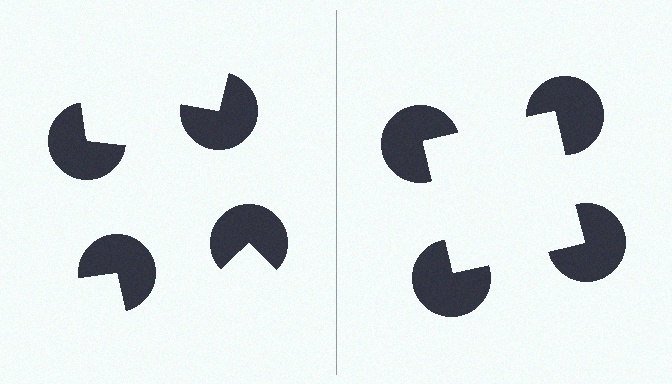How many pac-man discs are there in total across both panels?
8 — 4 on each side.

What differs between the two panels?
The pac-man discs are positioned identically on both sides; only the wedge orientations differ. On the right they align to a square; on the left they are misaligned.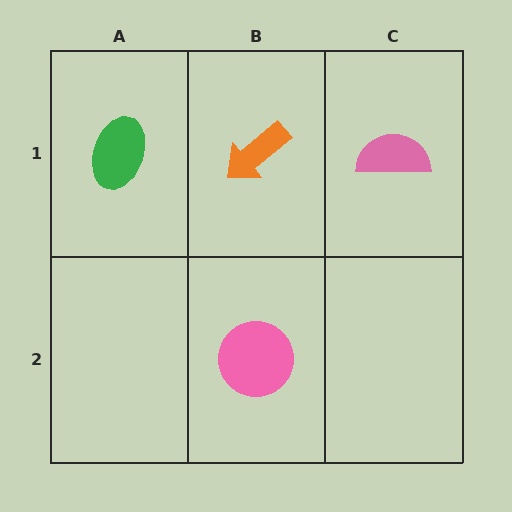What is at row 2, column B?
A pink circle.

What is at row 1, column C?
A pink semicircle.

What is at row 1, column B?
An orange arrow.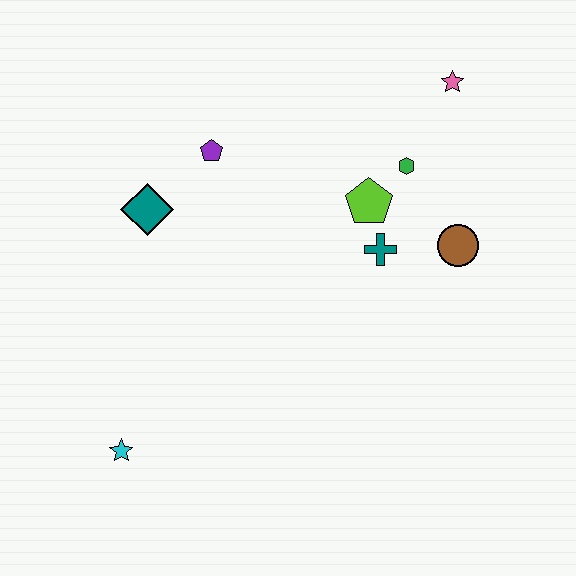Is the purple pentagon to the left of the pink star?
Yes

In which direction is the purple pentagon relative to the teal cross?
The purple pentagon is to the left of the teal cross.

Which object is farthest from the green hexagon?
The cyan star is farthest from the green hexagon.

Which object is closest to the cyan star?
The teal diamond is closest to the cyan star.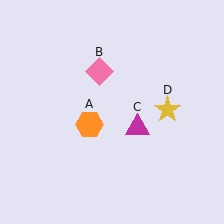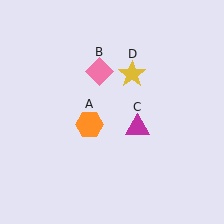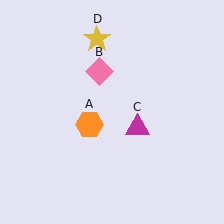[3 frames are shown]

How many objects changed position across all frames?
1 object changed position: yellow star (object D).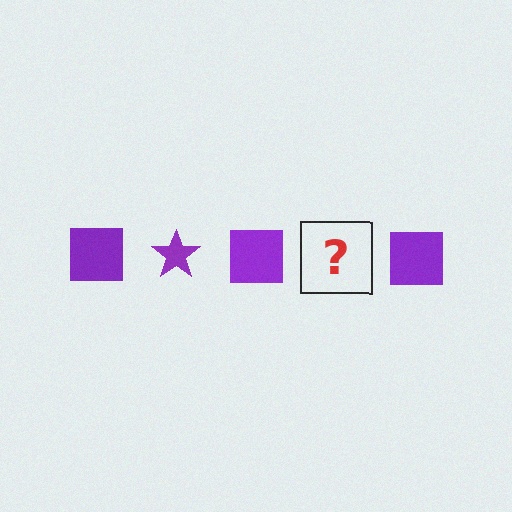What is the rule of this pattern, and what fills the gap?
The rule is that the pattern cycles through square, star shapes in purple. The gap should be filled with a purple star.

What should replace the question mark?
The question mark should be replaced with a purple star.